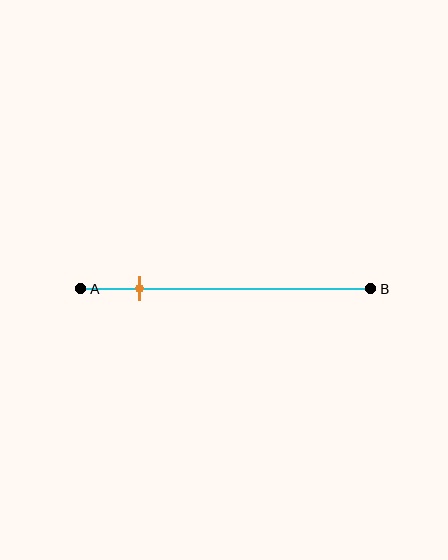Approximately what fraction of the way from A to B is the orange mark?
The orange mark is approximately 20% of the way from A to B.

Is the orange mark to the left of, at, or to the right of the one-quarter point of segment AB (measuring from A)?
The orange mark is to the left of the one-quarter point of segment AB.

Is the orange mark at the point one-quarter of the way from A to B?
No, the mark is at about 20% from A, not at the 25% one-quarter point.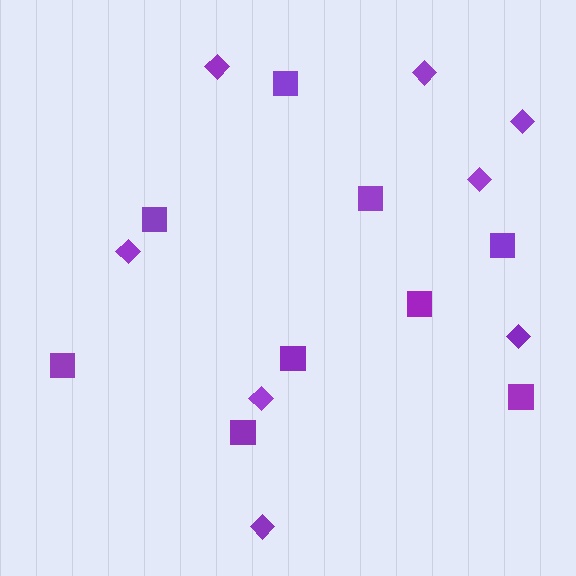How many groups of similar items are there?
There are 2 groups: one group of squares (9) and one group of diamonds (8).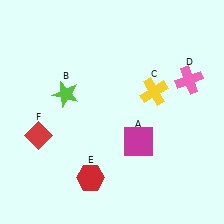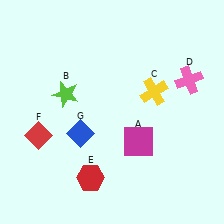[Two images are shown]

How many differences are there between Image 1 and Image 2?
There is 1 difference between the two images.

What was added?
A blue diamond (G) was added in Image 2.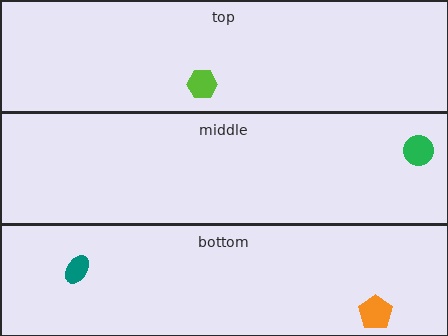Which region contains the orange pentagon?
The bottom region.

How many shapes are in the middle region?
1.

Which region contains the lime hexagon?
The top region.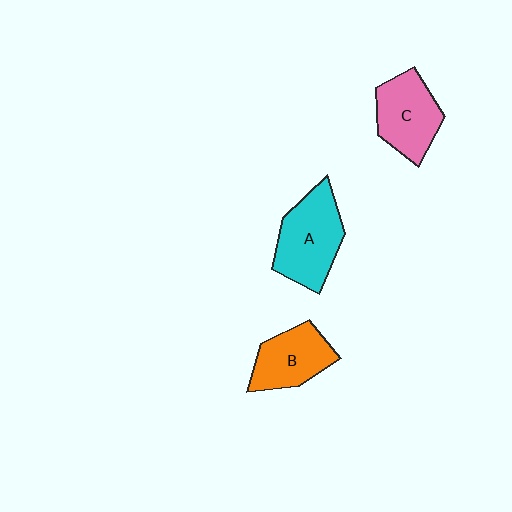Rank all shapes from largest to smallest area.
From largest to smallest: A (cyan), C (pink), B (orange).